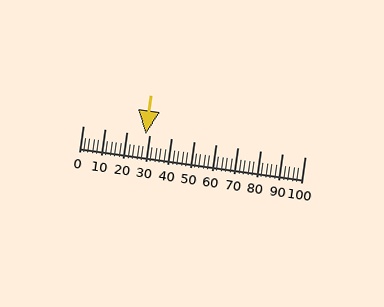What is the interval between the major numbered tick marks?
The major tick marks are spaced 10 units apart.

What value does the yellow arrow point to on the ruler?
The yellow arrow points to approximately 28.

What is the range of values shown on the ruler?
The ruler shows values from 0 to 100.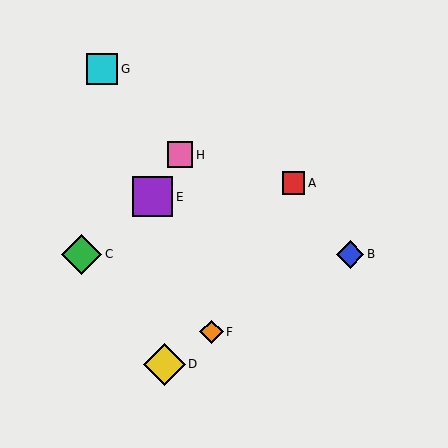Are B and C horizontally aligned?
Yes, both are at y≈254.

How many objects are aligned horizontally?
2 objects (B, C) are aligned horizontally.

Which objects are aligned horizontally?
Objects B, C are aligned horizontally.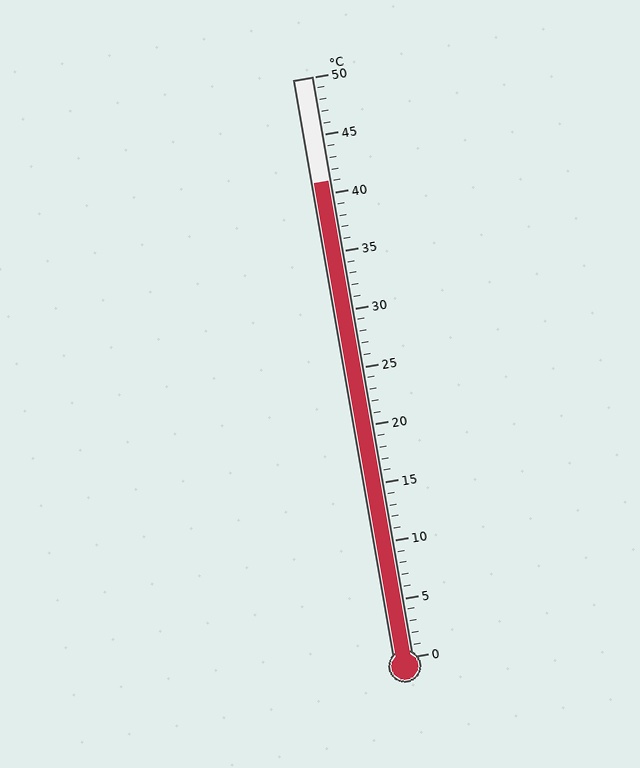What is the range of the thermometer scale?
The thermometer scale ranges from 0°C to 50°C.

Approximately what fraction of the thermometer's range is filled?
The thermometer is filled to approximately 80% of its range.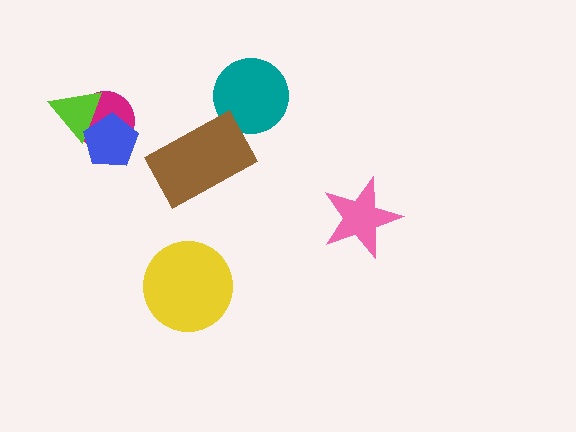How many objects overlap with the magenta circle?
2 objects overlap with the magenta circle.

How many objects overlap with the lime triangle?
2 objects overlap with the lime triangle.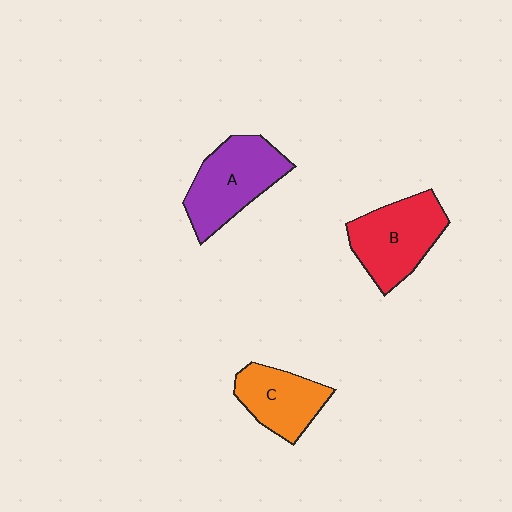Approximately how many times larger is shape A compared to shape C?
Approximately 1.3 times.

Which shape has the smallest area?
Shape C (orange).